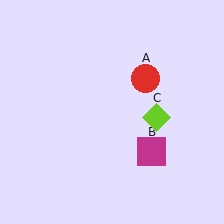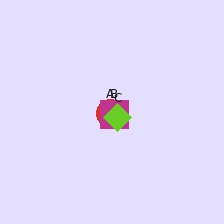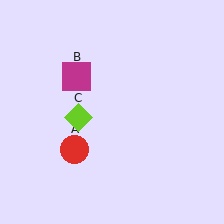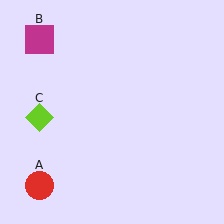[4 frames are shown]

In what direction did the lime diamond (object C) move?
The lime diamond (object C) moved left.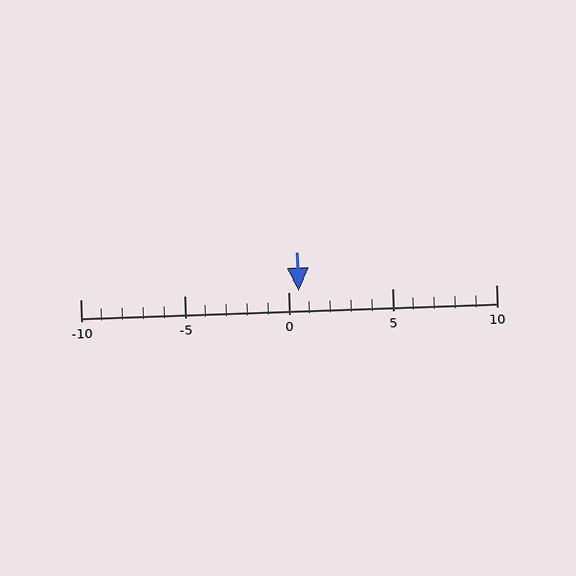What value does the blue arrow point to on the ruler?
The blue arrow points to approximately 0.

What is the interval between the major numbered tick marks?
The major tick marks are spaced 5 units apart.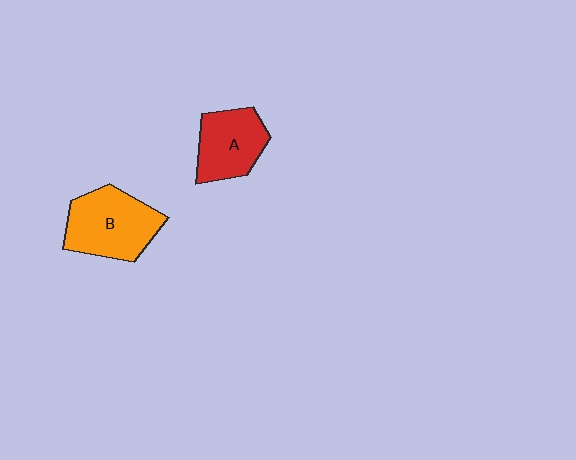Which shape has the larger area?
Shape B (orange).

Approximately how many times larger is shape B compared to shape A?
Approximately 1.3 times.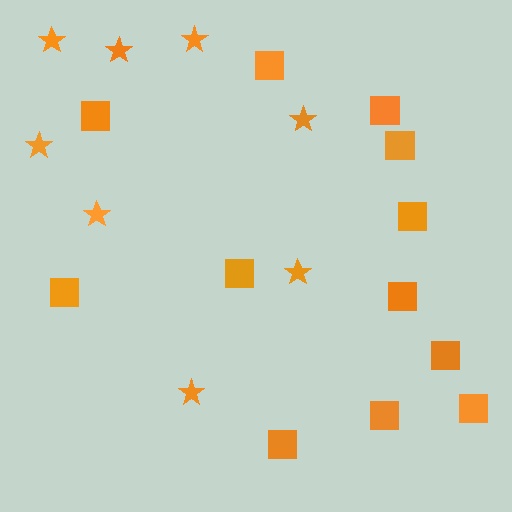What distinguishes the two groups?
There are 2 groups: one group of squares (12) and one group of stars (8).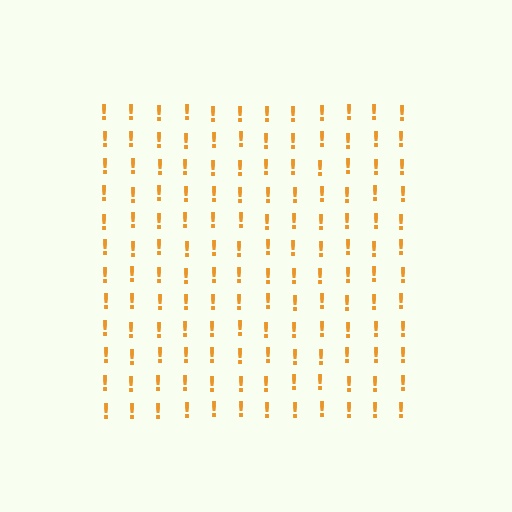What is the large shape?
The large shape is a square.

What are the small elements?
The small elements are exclamation marks.